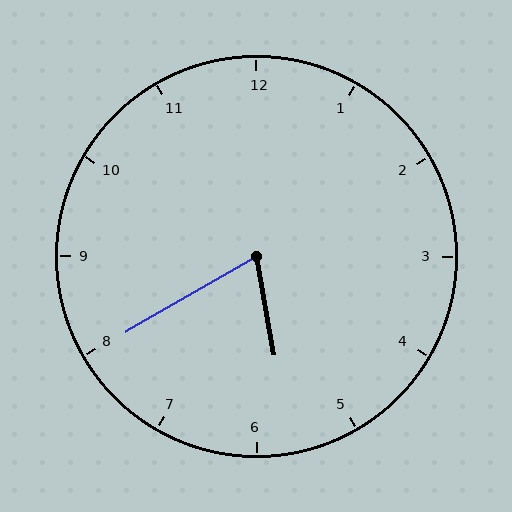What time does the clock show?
5:40.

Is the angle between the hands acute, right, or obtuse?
It is acute.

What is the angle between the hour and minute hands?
Approximately 70 degrees.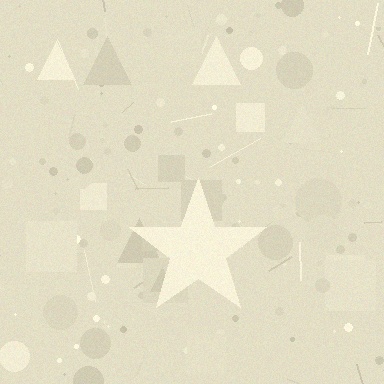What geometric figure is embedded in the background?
A star is embedded in the background.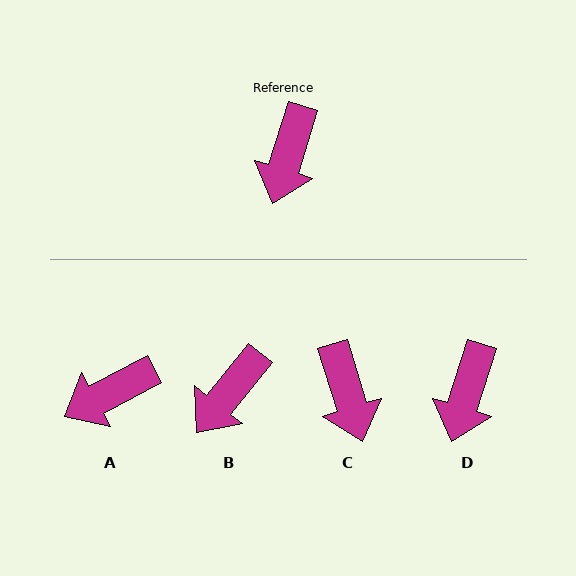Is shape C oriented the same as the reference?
No, it is off by about 34 degrees.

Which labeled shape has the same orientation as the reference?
D.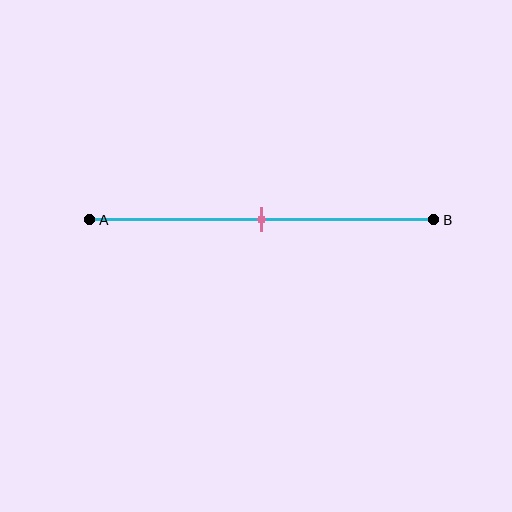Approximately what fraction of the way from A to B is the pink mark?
The pink mark is approximately 50% of the way from A to B.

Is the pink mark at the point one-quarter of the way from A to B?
No, the mark is at about 50% from A, not at the 25% one-quarter point.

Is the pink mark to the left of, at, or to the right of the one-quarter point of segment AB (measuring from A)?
The pink mark is to the right of the one-quarter point of segment AB.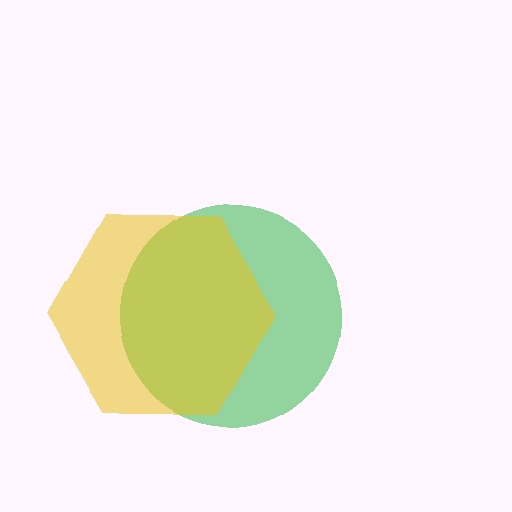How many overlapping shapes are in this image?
There are 2 overlapping shapes in the image.